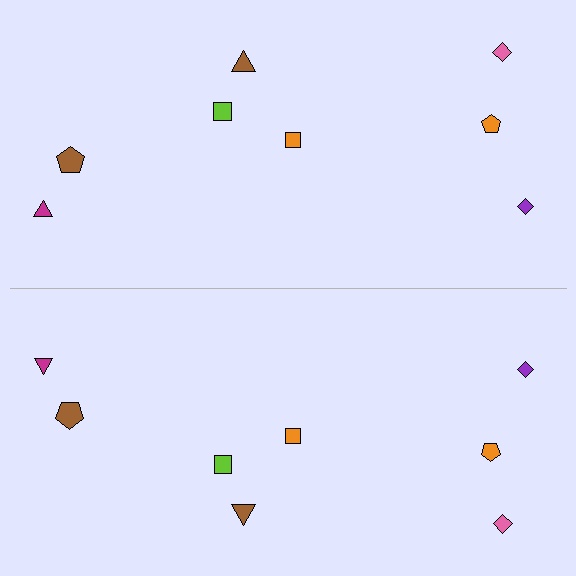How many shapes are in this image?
There are 16 shapes in this image.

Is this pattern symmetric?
Yes, this pattern has bilateral (reflection) symmetry.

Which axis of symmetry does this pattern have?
The pattern has a horizontal axis of symmetry running through the center of the image.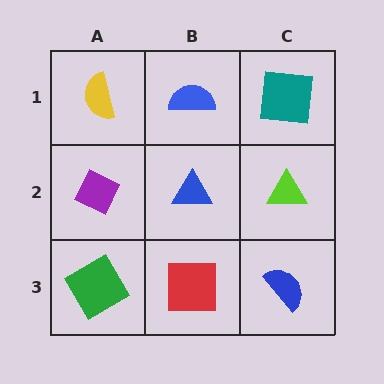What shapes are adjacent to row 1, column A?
A purple diamond (row 2, column A), a blue semicircle (row 1, column B).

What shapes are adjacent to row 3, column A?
A purple diamond (row 2, column A), a red square (row 3, column B).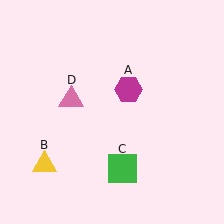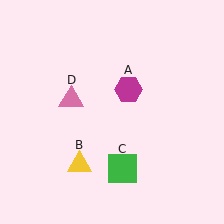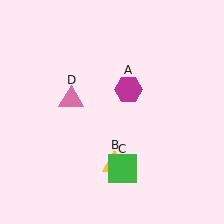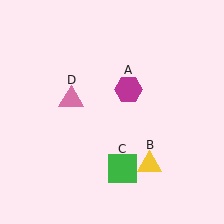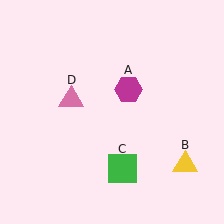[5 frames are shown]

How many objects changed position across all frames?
1 object changed position: yellow triangle (object B).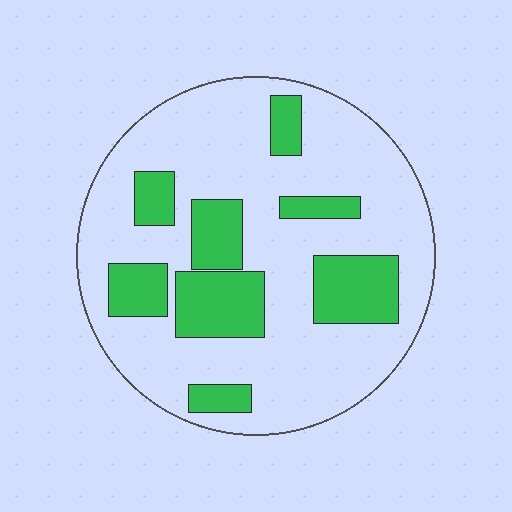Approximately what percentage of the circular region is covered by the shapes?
Approximately 25%.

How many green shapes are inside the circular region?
8.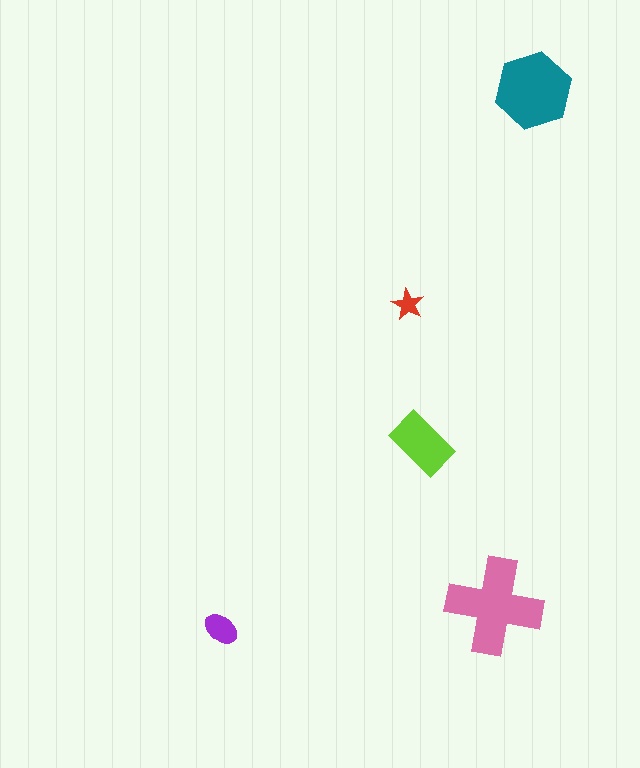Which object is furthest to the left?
The purple ellipse is leftmost.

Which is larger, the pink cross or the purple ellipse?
The pink cross.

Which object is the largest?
The pink cross.